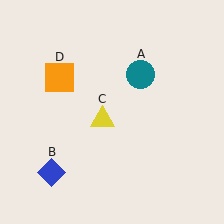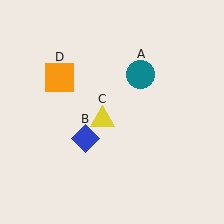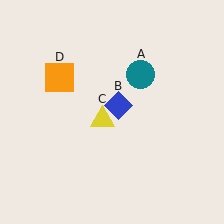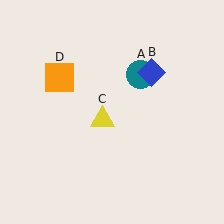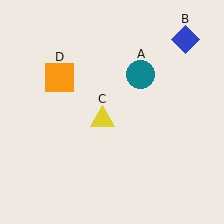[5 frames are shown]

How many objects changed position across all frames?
1 object changed position: blue diamond (object B).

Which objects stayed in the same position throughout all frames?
Teal circle (object A) and yellow triangle (object C) and orange square (object D) remained stationary.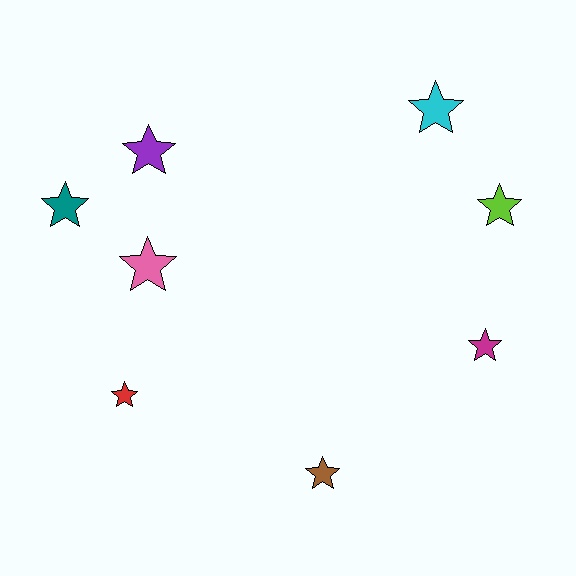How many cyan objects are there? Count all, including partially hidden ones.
There is 1 cyan object.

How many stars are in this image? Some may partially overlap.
There are 8 stars.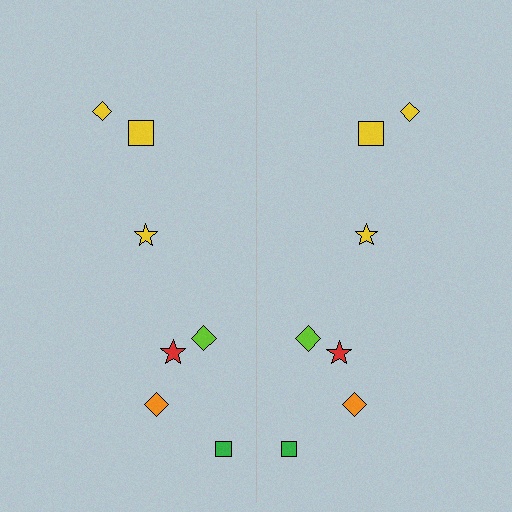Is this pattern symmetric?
Yes, this pattern has bilateral (reflection) symmetry.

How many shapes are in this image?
There are 14 shapes in this image.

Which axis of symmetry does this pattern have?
The pattern has a vertical axis of symmetry running through the center of the image.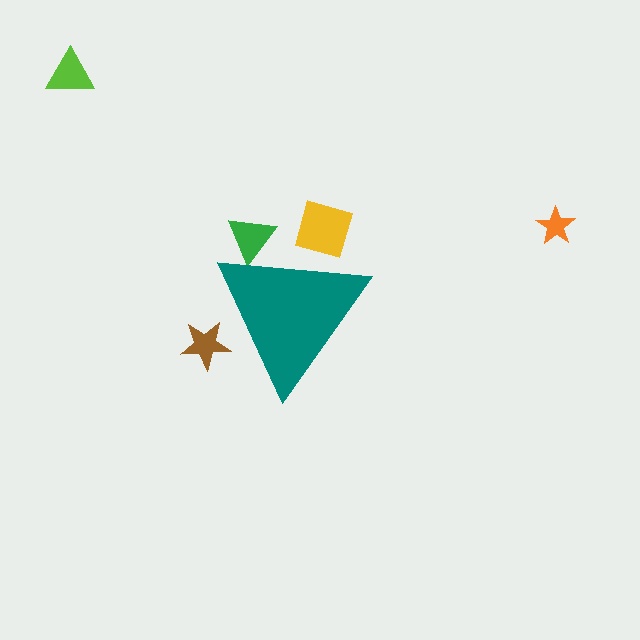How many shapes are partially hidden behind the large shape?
3 shapes are partially hidden.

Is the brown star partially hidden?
Yes, the brown star is partially hidden behind the teal triangle.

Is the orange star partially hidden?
No, the orange star is fully visible.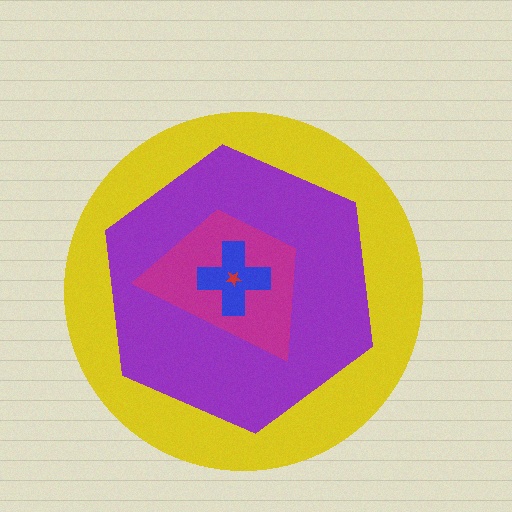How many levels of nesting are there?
5.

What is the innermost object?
The red star.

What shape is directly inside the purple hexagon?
The magenta trapezoid.